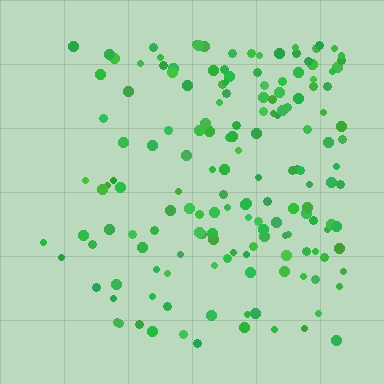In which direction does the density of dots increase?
From left to right, with the right side densest.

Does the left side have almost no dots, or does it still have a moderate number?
Still a moderate number, just noticeably fewer than the right.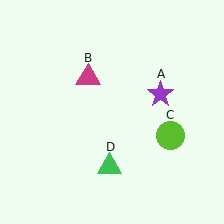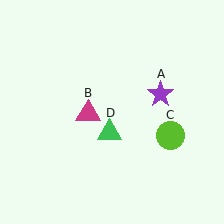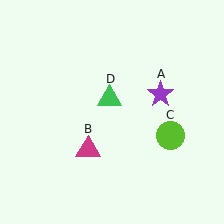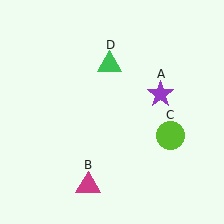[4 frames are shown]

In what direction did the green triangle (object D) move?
The green triangle (object D) moved up.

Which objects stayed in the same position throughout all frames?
Purple star (object A) and lime circle (object C) remained stationary.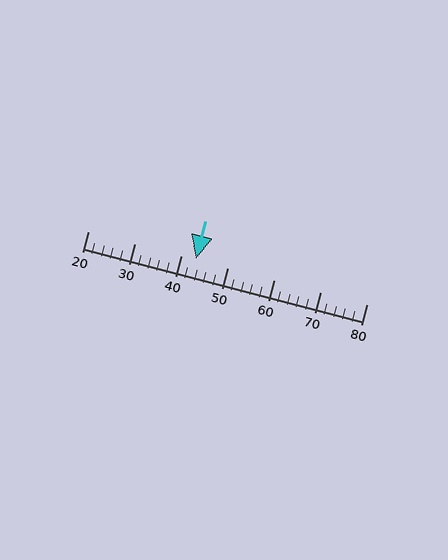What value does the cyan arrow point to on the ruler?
The cyan arrow points to approximately 43.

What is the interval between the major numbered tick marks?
The major tick marks are spaced 10 units apart.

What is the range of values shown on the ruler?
The ruler shows values from 20 to 80.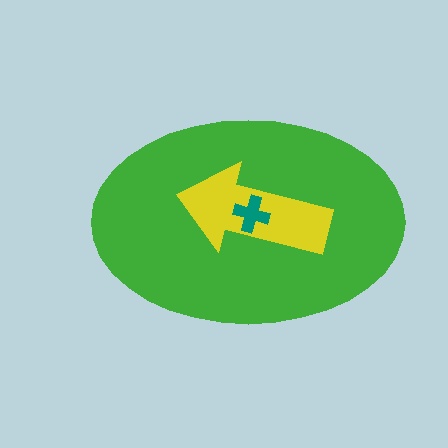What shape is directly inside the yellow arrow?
The teal cross.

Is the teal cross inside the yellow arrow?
Yes.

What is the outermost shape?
The green ellipse.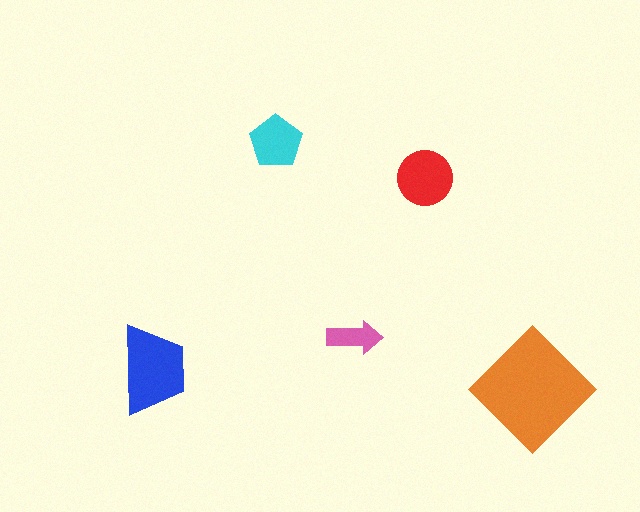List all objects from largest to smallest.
The orange diamond, the blue trapezoid, the red circle, the cyan pentagon, the pink arrow.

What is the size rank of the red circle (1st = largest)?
3rd.